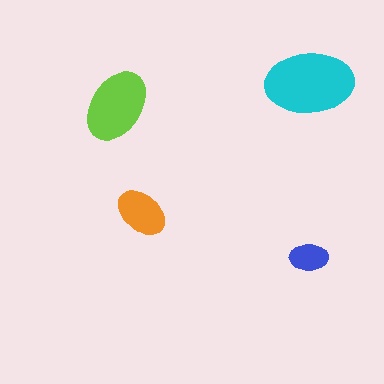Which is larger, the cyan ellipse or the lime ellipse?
The cyan one.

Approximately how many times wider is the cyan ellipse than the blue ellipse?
About 2.5 times wider.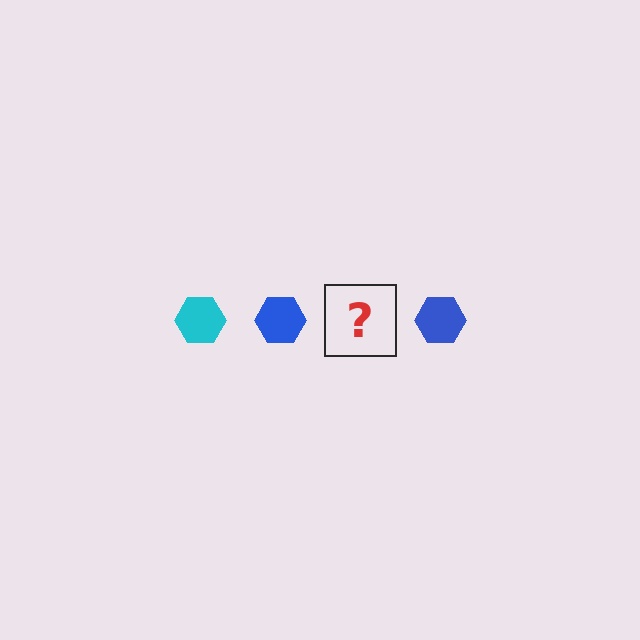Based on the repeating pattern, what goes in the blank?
The blank should be a cyan hexagon.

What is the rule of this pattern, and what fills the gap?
The rule is that the pattern cycles through cyan, blue hexagons. The gap should be filled with a cyan hexagon.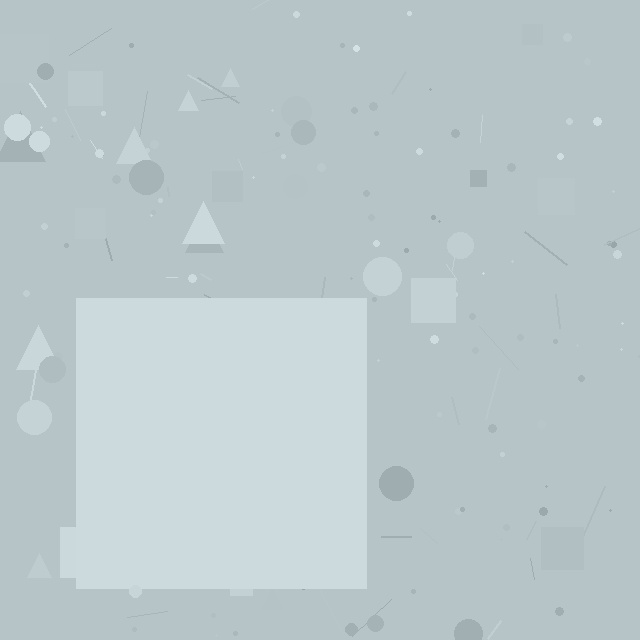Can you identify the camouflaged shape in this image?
The camouflaged shape is a square.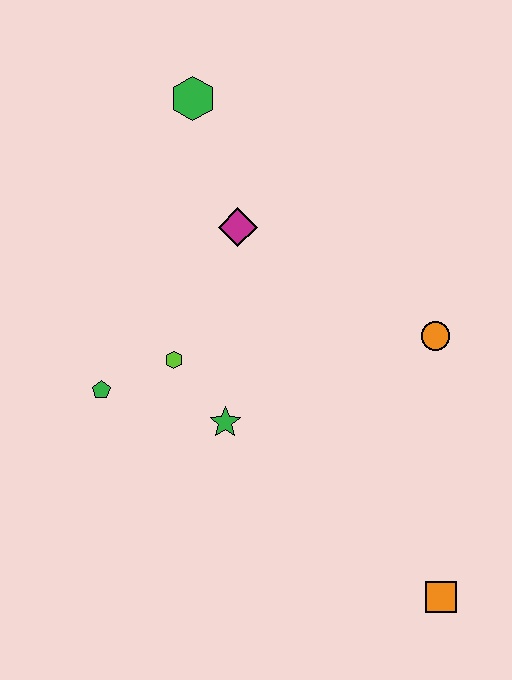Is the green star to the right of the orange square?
No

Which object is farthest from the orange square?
The green hexagon is farthest from the orange square.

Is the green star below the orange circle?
Yes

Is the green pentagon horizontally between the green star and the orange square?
No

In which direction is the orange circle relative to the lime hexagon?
The orange circle is to the right of the lime hexagon.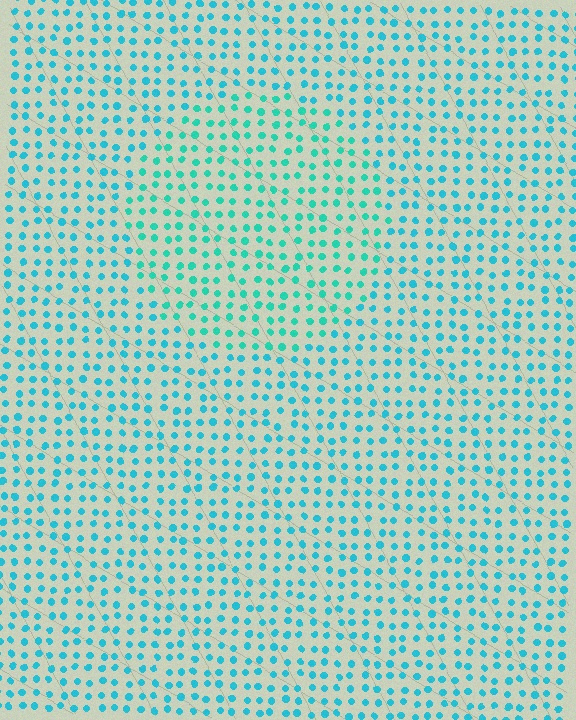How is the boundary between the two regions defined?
The boundary is defined purely by a slight shift in hue (about 20 degrees). Spacing, size, and orientation are identical on both sides.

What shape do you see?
I see a circle.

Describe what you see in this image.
The image is filled with small cyan elements in a uniform arrangement. A circle-shaped region is visible where the elements are tinted to a slightly different hue, forming a subtle color boundary.